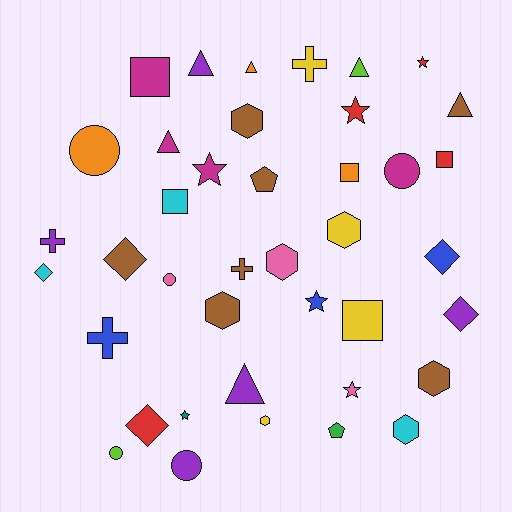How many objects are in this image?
There are 40 objects.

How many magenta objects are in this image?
There are 4 magenta objects.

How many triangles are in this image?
There are 6 triangles.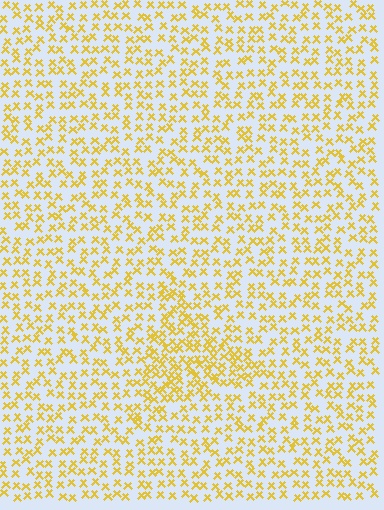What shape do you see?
I see a triangle.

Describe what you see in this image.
The image contains small yellow elements arranged at two different densities. A triangle-shaped region is visible where the elements are more densely packed than the surrounding area.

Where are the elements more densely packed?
The elements are more densely packed inside the triangle boundary.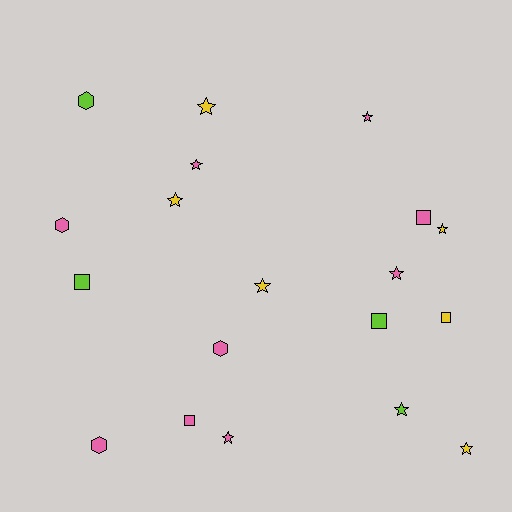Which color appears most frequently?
Pink, with 9 objects.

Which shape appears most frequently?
Star, with 10 objects.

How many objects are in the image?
There are 19 objects.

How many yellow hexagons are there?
There are no yellow hexagons.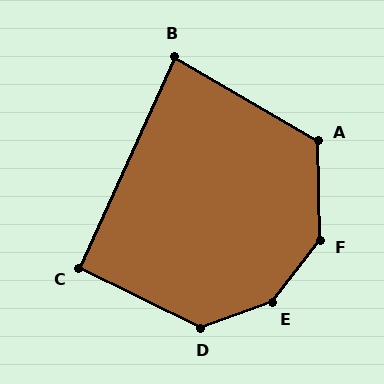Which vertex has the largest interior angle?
E, at approximately 147 degrees.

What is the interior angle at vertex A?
Approximately 121 degrees (obtuse).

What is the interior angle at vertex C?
Approximately 92 degrees (approximately right).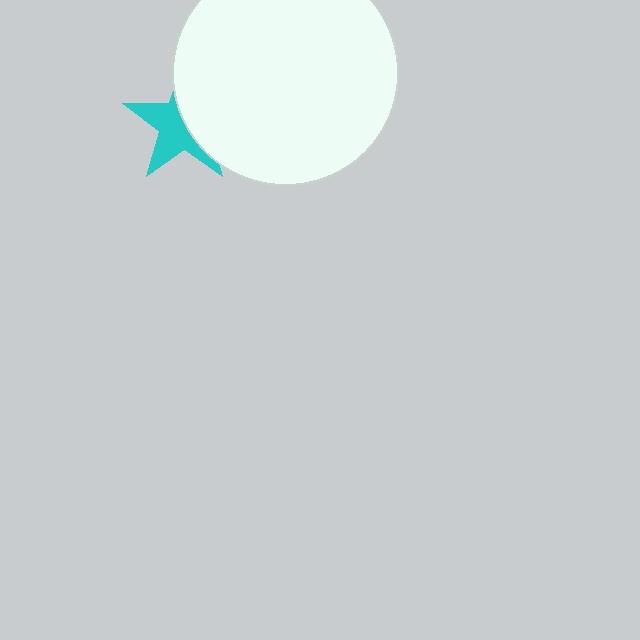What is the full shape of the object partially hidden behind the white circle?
The partially hidden object is a cyan star.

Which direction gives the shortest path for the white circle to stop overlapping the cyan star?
Moving right gives the shortest separation.